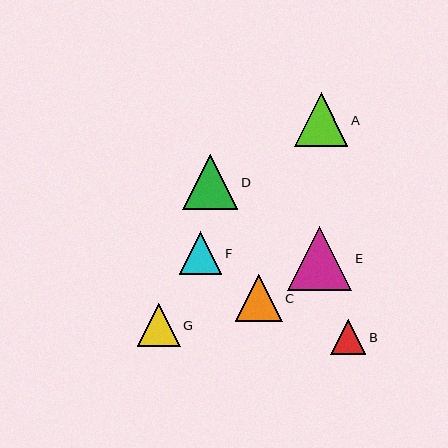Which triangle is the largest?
Triangle E is the largest with a size of approximately 64 pixels.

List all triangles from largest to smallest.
From largest to smallest: E, D, A, C, G, F, B.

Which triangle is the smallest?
Triangle B is the smallest with a size of approximately 35 pixels.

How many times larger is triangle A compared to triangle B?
Triangle A is approximately 1.5 times the size of triangle B.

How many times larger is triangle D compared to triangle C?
Triangle D is approximately 1.2 times the size of triangle C.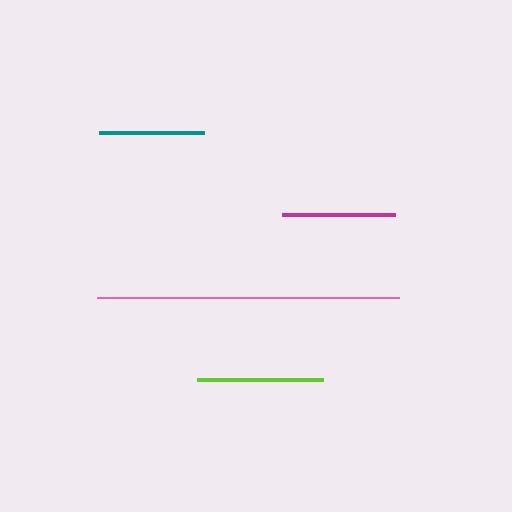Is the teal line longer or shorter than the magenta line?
The magenta line is longer than the teal line.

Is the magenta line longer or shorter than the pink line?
The pink line is longer than the magenta line.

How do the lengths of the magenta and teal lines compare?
The magenta and teal lines are approximately the same length.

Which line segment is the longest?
The pink line is the longest at approximately 302 pixels.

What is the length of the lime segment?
The lime segment is approximately 125 pixels long.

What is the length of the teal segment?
The teal segment is approximately 105 pixels long.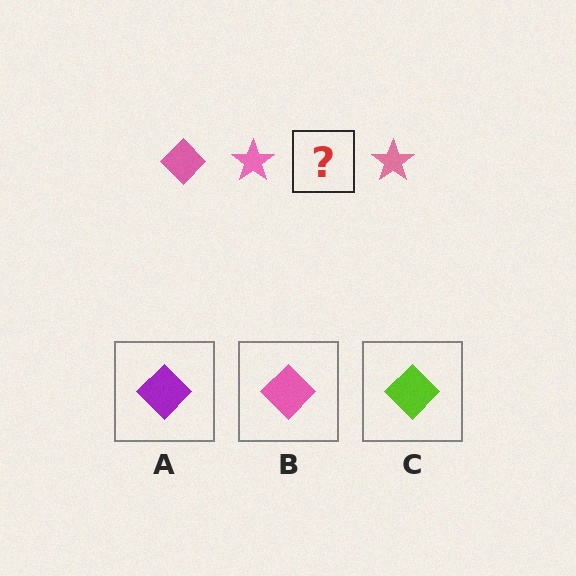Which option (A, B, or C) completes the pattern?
B.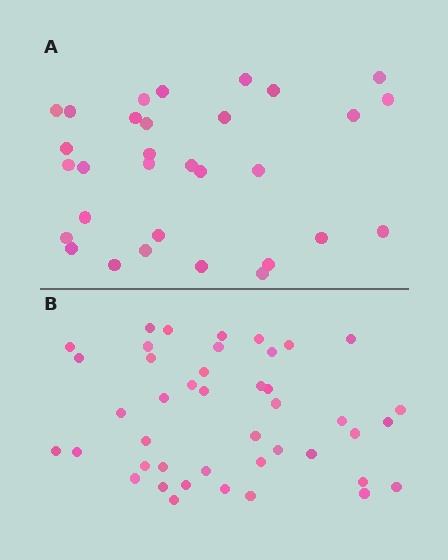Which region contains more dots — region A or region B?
Region B (the bottom region) has more dots.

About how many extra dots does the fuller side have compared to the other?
Region B has roughly 12 or so more dots than region A.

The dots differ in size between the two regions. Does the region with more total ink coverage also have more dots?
No. Region A has more total ink coverage because its dots are larger, but region B actually contains more individual dots. Total area can be misleading — the number of items is what matters here.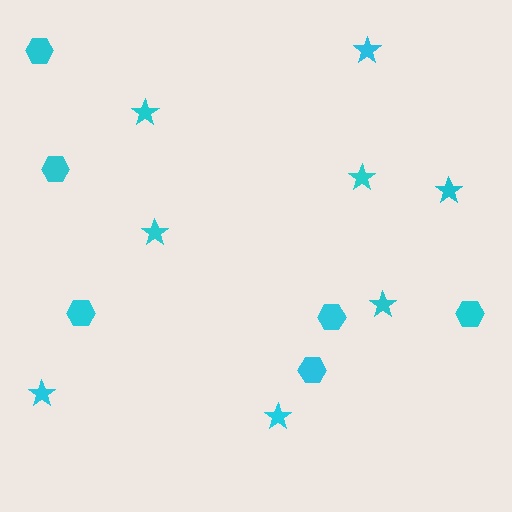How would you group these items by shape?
There are 2 groups: one group of stars (8) and one group of hexagons (6).